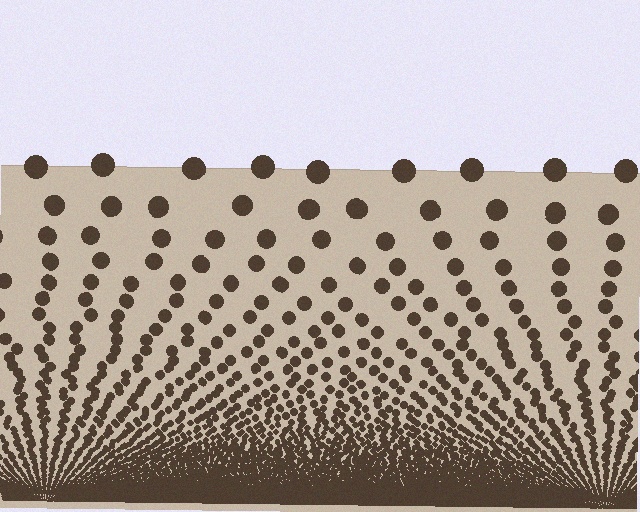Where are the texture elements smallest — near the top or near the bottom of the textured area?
Near the bottom.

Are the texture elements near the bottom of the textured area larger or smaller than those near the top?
Smaller. The gradient is inverted — elements near the bottom are smaller and denser.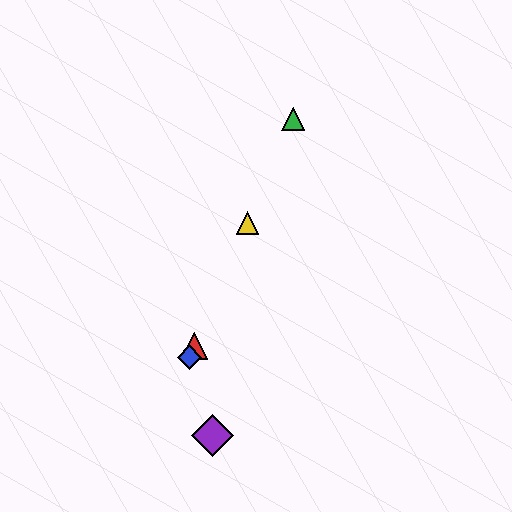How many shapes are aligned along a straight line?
4 shapes (the red triangle, the blue diamond, the green triangle, the yellow triangle) are aligned along a straight line.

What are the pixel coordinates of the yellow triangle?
The yellow triangle is at (248, 223).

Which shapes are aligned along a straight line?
The red triangle, the blue diamond, the green triangle, the yellow triangle are aligned along a straight line.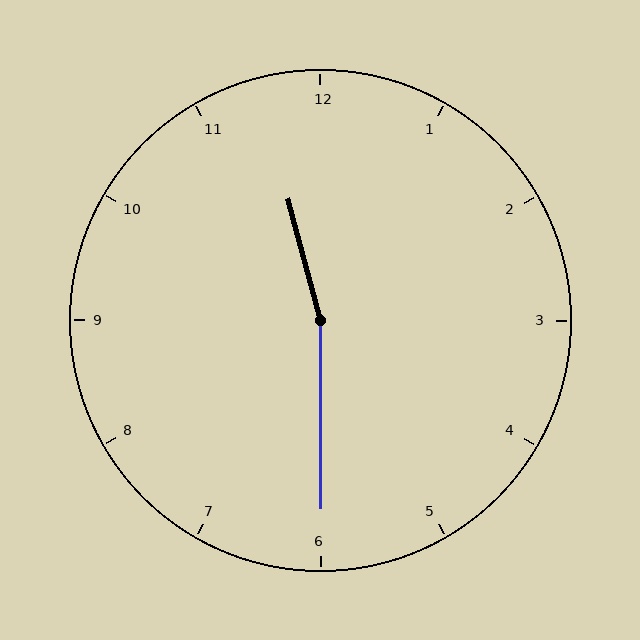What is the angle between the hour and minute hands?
Approximately 165 degrees.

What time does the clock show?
11:30.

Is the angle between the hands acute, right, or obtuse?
It is obtuse.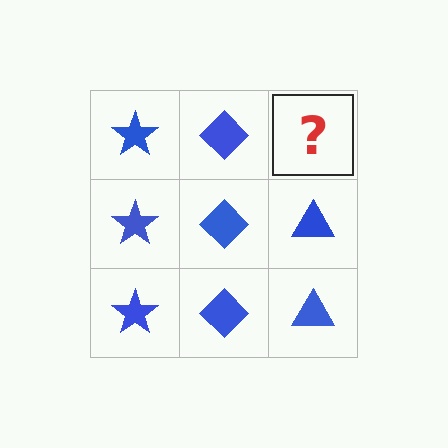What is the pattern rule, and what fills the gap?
The rule is that each column has a consistent shape. The gap should be filled with a blue triangle.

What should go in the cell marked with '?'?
The missing cell should contain a blue triangle.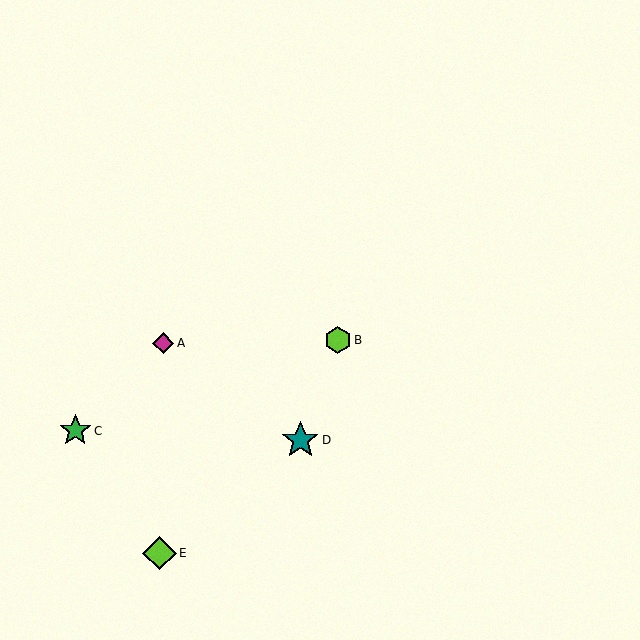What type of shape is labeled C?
Shape C is a green star.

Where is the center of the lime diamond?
The center of the lime diamond is at (160, 553).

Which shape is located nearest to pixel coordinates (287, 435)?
The teal star (labeled D) at (300, 440) is nearest to that location.